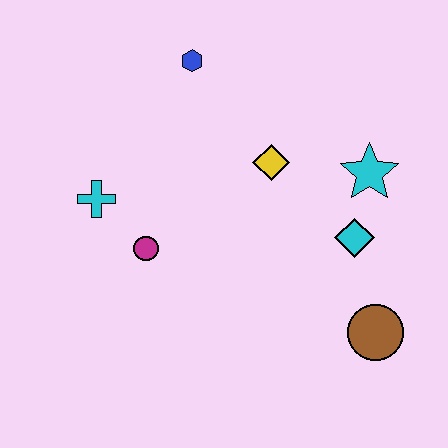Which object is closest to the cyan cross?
The magenta circle is closest to the cyan cross.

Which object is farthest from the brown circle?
The blue hexagon is farthest from the brown circle.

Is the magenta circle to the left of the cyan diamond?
Yes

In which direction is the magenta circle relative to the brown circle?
The magenta circle is to the left of the brown circle.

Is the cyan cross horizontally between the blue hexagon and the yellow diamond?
No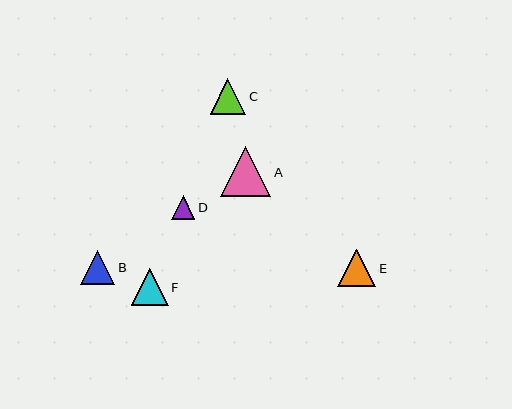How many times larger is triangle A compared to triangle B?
Triangle A is approximately 1.5 times the size of triangle B.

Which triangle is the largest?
Triangle A is the largest with a size of approximately 51 pixels.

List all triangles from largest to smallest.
From largest to smallest: A, E, F, C, B, D.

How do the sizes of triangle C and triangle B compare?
Triangle C and triangle B are approximately the same size.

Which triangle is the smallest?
Triangle D is the smallest with a size of approximately 24 pixels.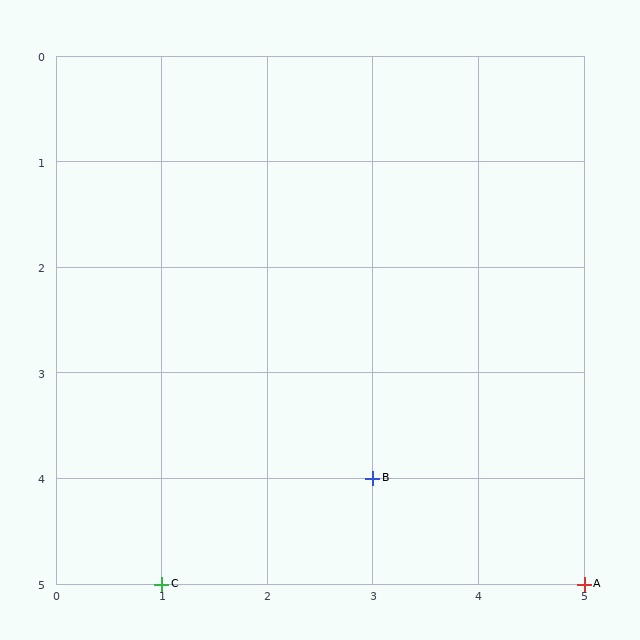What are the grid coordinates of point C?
Point C is at grid coordinates (1, 5).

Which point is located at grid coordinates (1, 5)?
Point C is at (1, 5).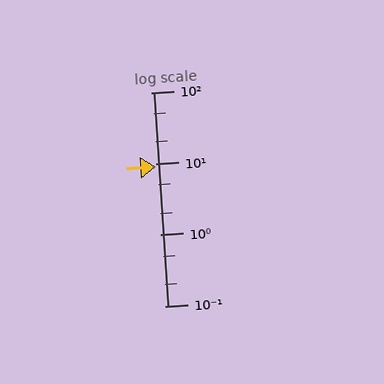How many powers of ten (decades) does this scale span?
The scale spans 3 decades, from 0.1 to 100.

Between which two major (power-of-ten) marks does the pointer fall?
The pointer is between 1 and 10.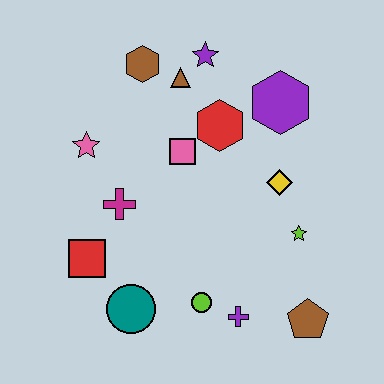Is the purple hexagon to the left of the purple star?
No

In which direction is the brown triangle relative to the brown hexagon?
The brown triangle is to the right of the brown hexagon.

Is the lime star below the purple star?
Yes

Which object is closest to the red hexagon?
The pink square is closest to the red hexagon.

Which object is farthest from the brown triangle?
The brown pentagon is farthest from the brown triangle.